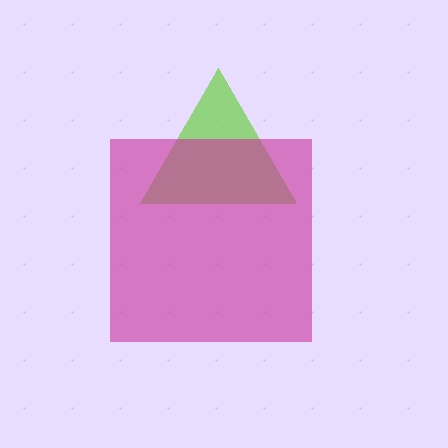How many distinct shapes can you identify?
There are 2 distinct shapes: a lime triangle, a magenta square.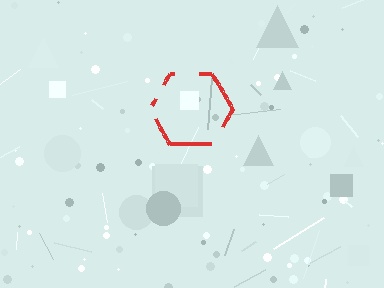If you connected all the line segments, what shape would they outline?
They would outline a hexagon.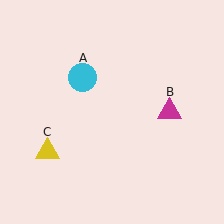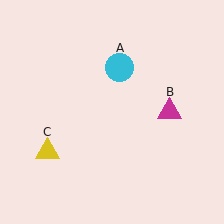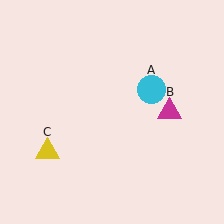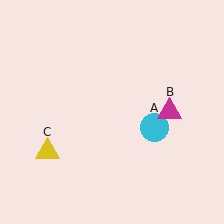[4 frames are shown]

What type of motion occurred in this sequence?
The cyan circle (object A) rotated clockwise around the center of the scene.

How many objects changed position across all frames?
1 object changed position: cyan circle (object A).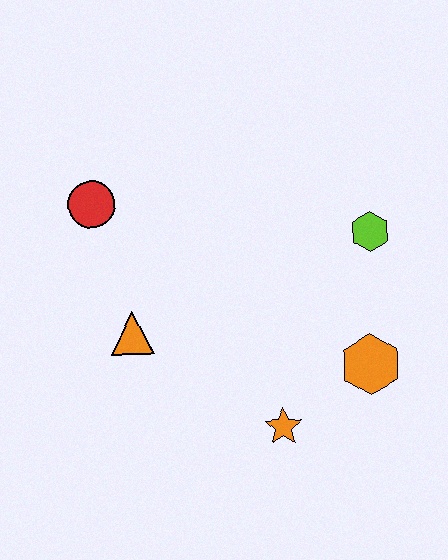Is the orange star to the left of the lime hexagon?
Yes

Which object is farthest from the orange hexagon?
The red circle is farthest from the orange hexagon.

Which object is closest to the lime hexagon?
The orange hexagon is closest to the lime hexagon.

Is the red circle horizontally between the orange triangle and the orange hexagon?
No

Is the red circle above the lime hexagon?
Yes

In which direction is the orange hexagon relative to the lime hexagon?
The orange hexagon is below the lime hexagon.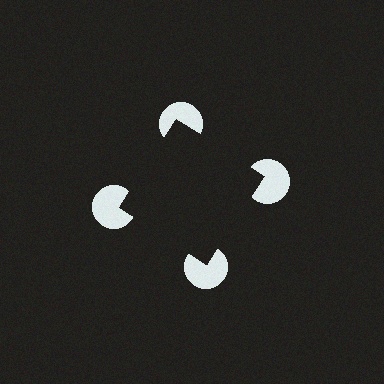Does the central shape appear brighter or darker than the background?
It typically appears slightly darker than the background, even though no actual brightness change is drawn.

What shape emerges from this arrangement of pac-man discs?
An illusory square — its edges are inferred from the aligned wedge cuts in the pac-man discs, not physically drawn.